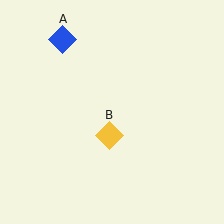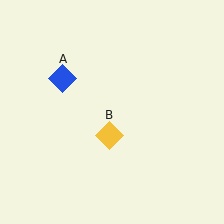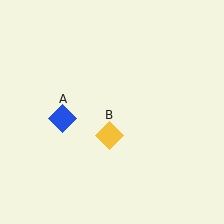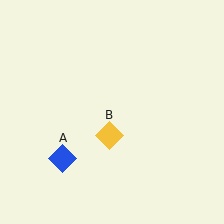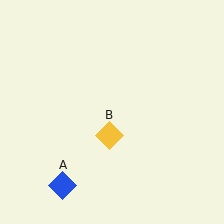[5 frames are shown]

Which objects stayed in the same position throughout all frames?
Yellow diamond (object B) remained stationary.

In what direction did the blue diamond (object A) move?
The blue diamond (object A) moved down.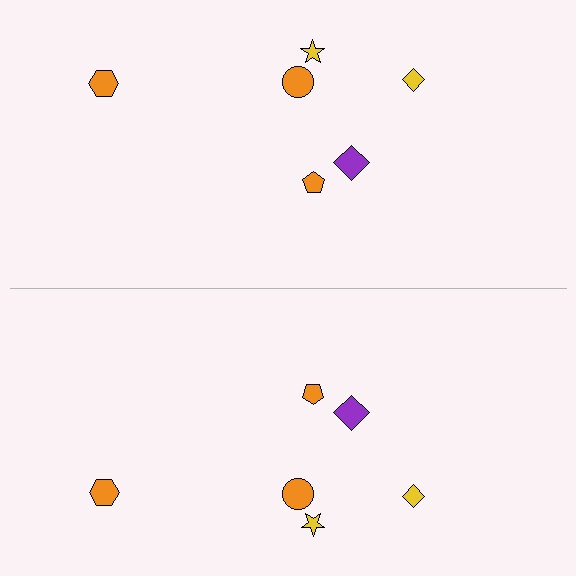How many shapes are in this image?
There are 12 shapes in this image.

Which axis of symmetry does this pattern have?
The pattern has a horizontal axis of symmetry running through the center of the image.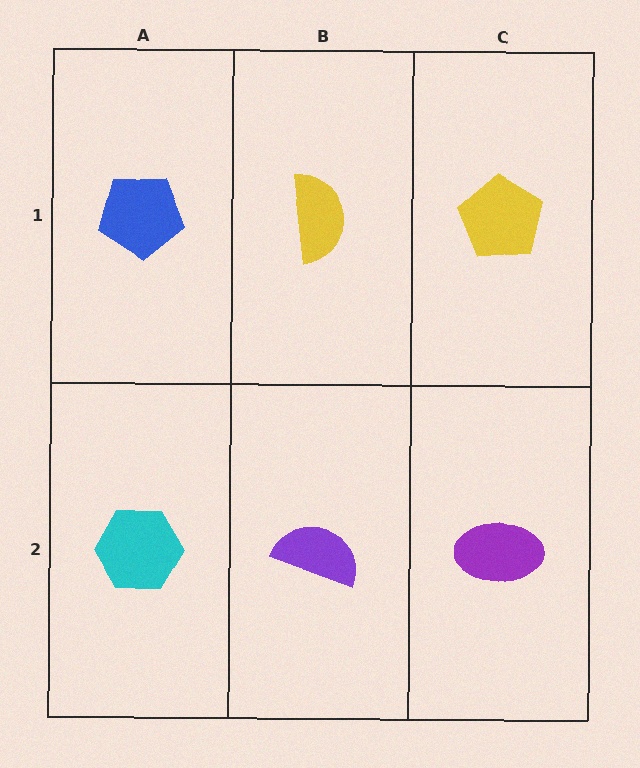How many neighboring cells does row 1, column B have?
3.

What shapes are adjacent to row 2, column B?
A yellow semicircle (row 1, column B), a cyan hexagon (row 2, column A), a purple ellipse (row 2, column C).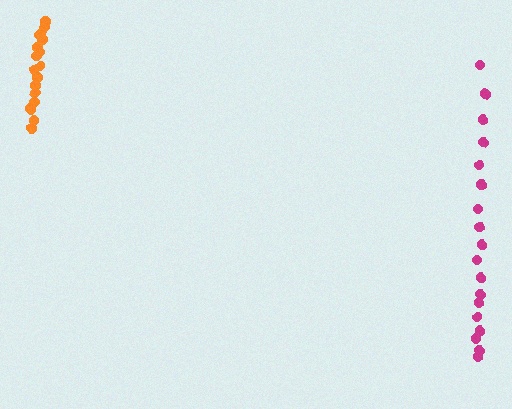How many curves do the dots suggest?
There are 2 distinct paths.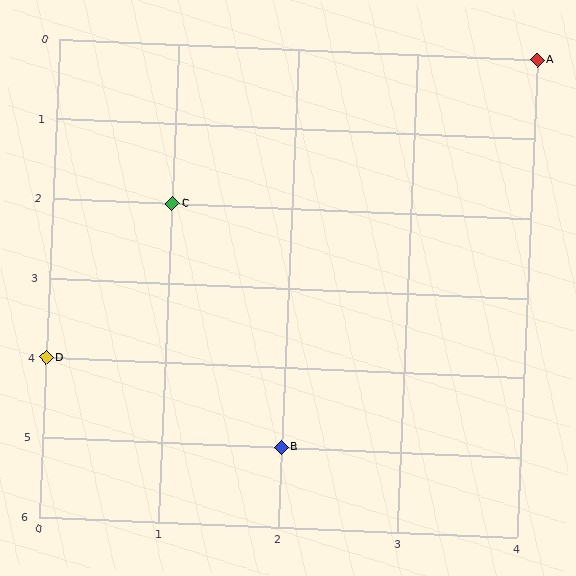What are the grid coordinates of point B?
Point B is at grid coordinates (2, 5).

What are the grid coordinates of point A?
Point A is at grid coordinates (4, 0).